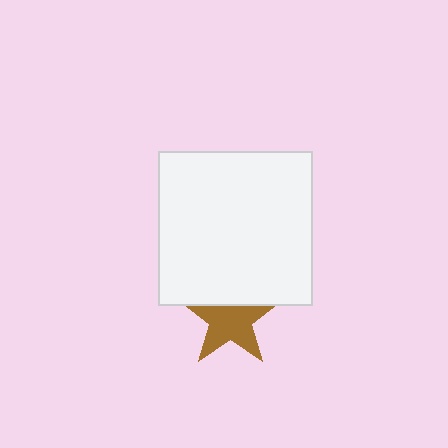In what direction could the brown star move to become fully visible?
The brown star could move down. That would shift it out from behind the white square entirely.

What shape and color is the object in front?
The object in front is a white square.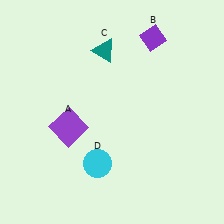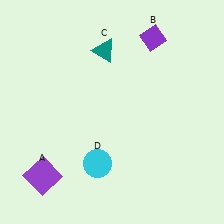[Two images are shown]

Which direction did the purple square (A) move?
The purple square (A) moved down.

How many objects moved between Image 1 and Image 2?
1 object moved between the two images.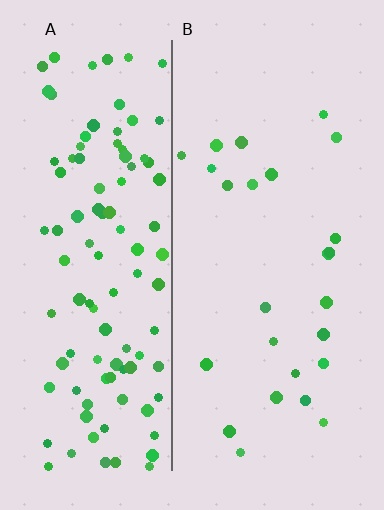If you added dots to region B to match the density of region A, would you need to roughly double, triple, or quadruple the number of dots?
Approximately quadruple.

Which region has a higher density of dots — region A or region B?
A (the left).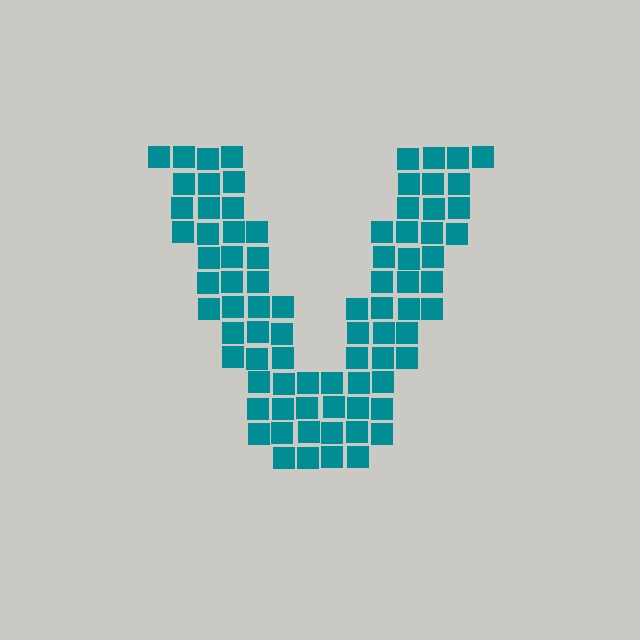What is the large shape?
The large shape is the letter V.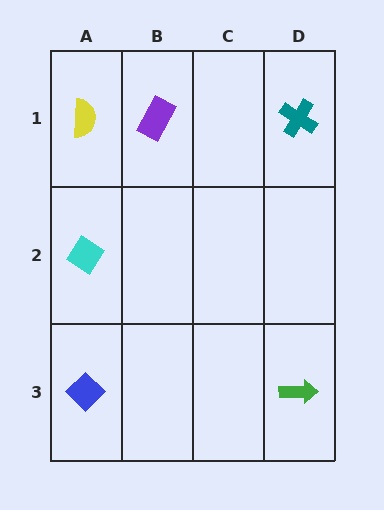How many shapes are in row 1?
3 shapes.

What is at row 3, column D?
A green arrow.